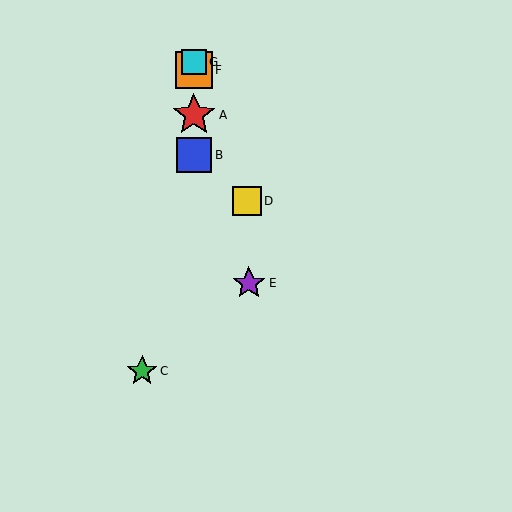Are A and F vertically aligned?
Yes, both are at x≈194.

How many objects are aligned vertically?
4 objects (A, B, F, G) are aligned vertically.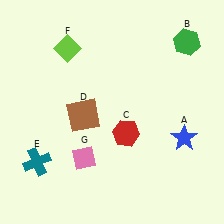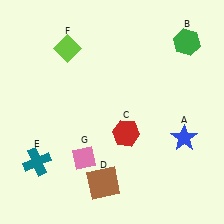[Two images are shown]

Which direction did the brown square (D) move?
The brown square (D) moved down.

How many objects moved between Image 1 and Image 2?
1 object moved between the two images.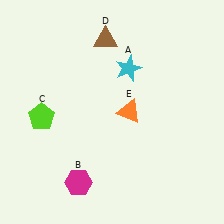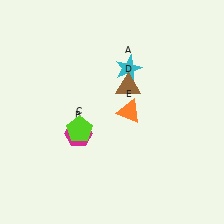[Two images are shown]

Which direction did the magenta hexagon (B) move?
The magenta hexagon (B) moved up.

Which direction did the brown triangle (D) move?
The brown triangle (D) moved down.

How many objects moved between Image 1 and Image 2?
3 objects moved between the two images.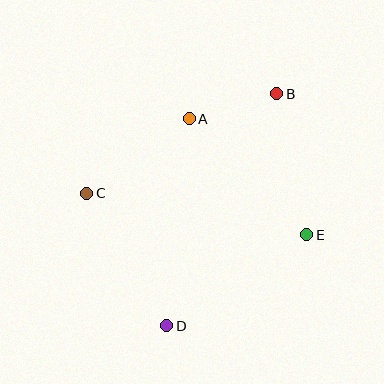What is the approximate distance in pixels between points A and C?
The distance between A and C is approximately 127 pixels.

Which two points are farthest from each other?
Points B and D are farthest from each other.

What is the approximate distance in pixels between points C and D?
The distance between C and D is approximately 155 pixels.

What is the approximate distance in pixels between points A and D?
The distance between A and D is approximately 208 pixels.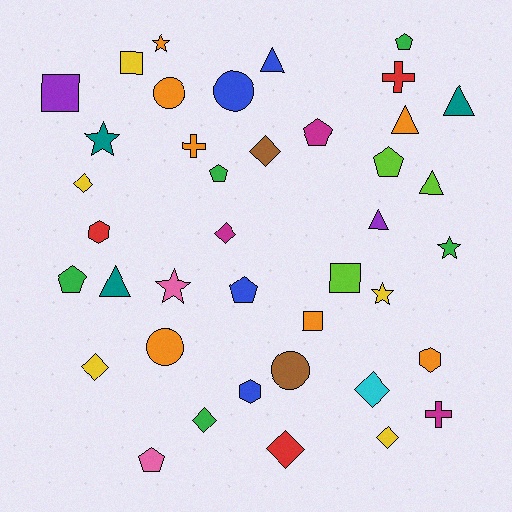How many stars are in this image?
There are 5 stars.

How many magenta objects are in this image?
There are 3 magenta objects.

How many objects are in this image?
There are 40 objects.